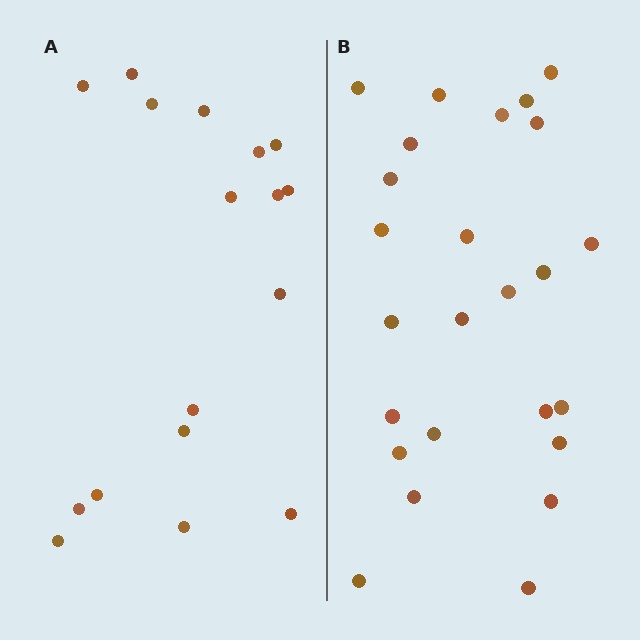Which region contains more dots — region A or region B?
Region B (the right region) has more dots.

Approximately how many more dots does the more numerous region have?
Region B has roughly 8 or so more dots than region A.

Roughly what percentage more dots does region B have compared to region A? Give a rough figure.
About 45% more.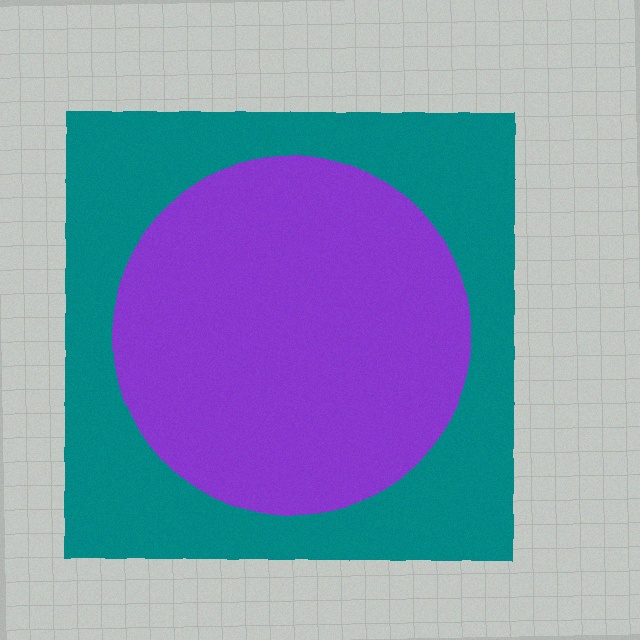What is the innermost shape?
The purple circle.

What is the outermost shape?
The teal square.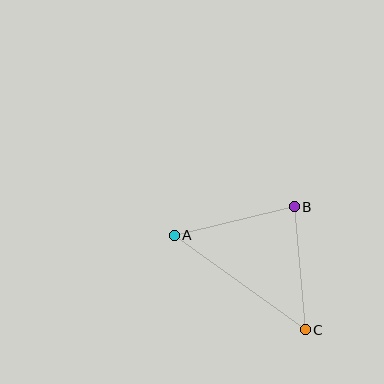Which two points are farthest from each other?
Points A and C are farthest from each other.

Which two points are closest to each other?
Points A and B are closest to each other.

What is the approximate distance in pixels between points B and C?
The distance between B and C is approximately 124 pixels.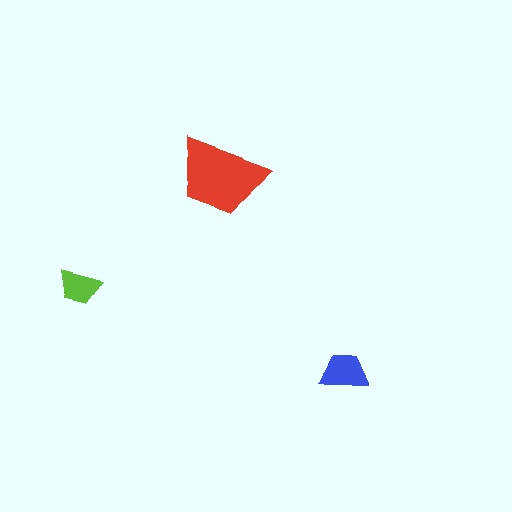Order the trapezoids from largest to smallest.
the red one, the blue one, the lime one.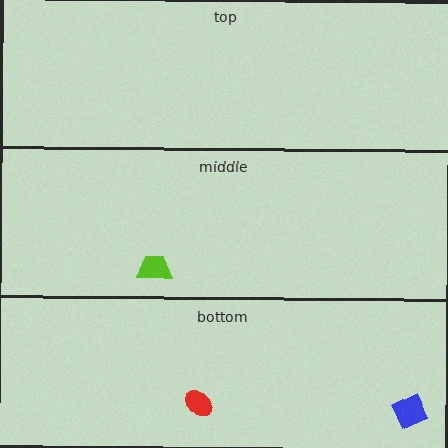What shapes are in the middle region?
The lime trapezoid.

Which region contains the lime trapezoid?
The middle region.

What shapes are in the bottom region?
The red ellipse, the blue diamond.